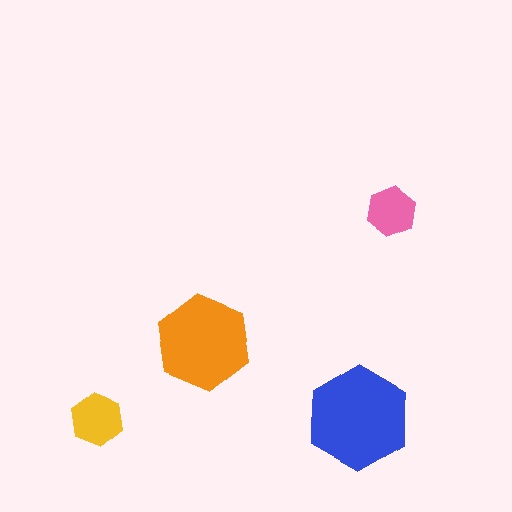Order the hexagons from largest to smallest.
the blue one, the orange one, the yellow one, the pink one.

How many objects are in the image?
There are 4 objects in the image.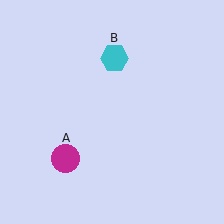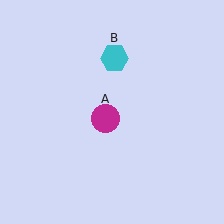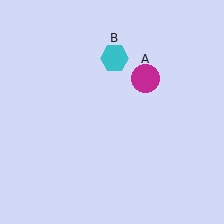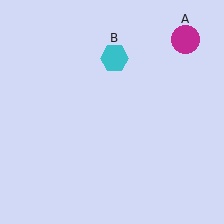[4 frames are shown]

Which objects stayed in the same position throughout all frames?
Cyan hexagon (object B) remained stationary.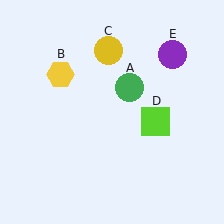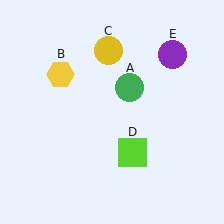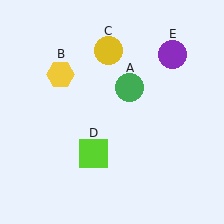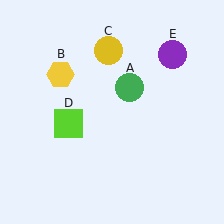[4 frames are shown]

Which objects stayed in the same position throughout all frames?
Green circle (object A) and yellow hexagon (object B) and yellow circle (object C) and purple circle (object E) remained stationary.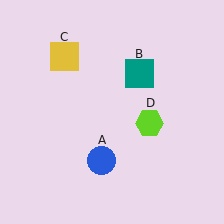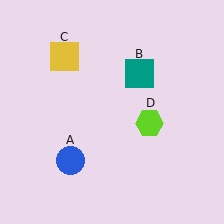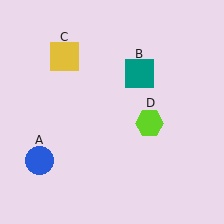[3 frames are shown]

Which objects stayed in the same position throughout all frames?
Teal square (object B) and yellow square (object C) and lime hexagon (object D) remained stationary.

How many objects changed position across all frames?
1 object changed position: blue circle (object A).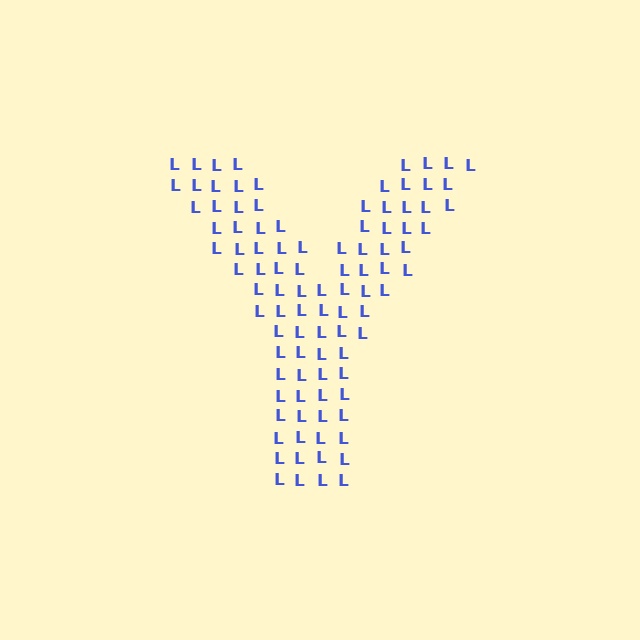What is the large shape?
The large shape is the letter Y.